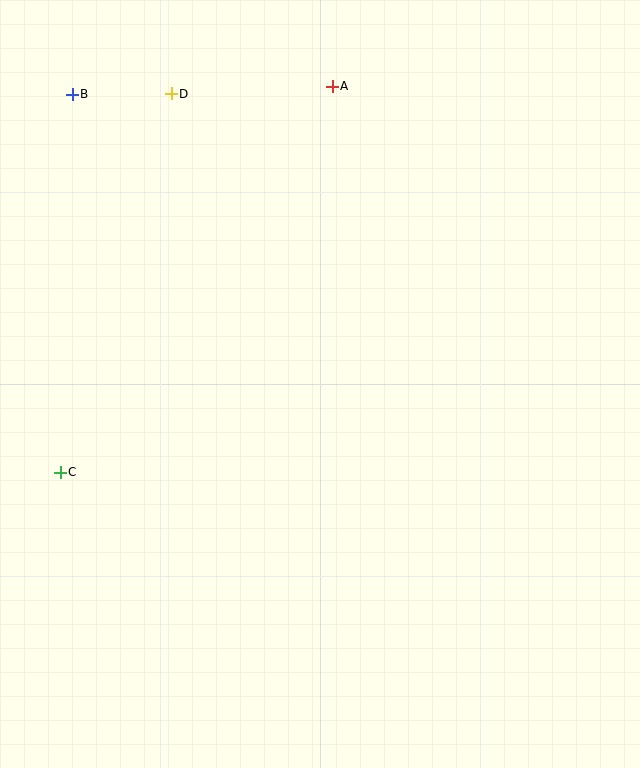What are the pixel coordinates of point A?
Point A is at (332, 86).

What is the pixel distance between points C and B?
The distance between C and B is 379 pixels.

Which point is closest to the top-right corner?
Point A is closest to the top-right corner.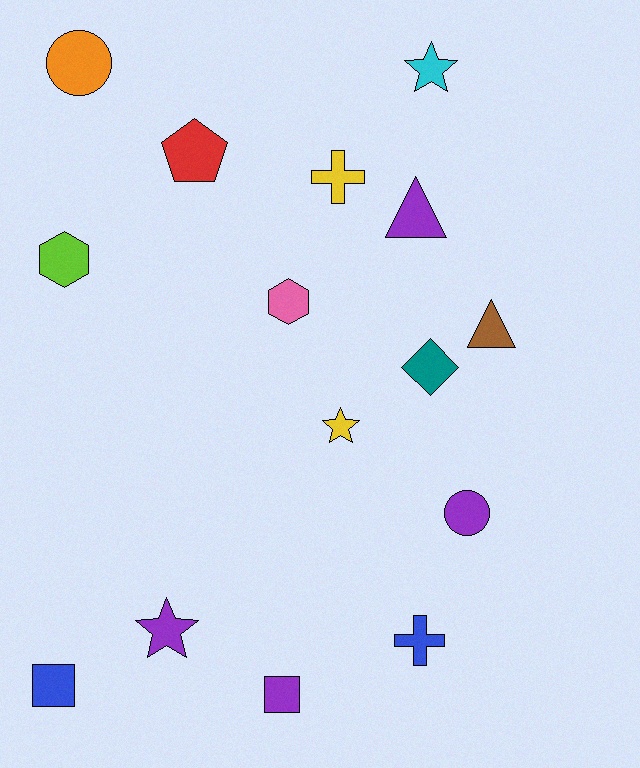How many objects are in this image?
There are 15 objects.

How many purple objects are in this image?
There are 4 purple objects.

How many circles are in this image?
There are 2 circles.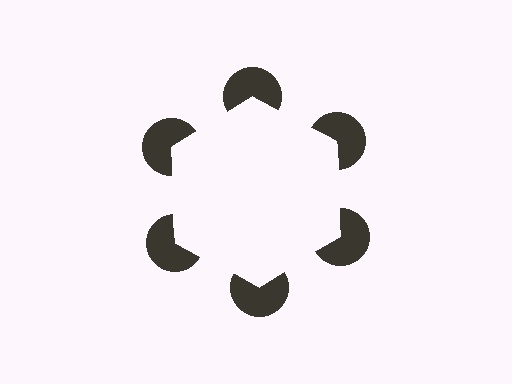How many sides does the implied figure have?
6 sides.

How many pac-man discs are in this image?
There are 6 — one at each vertex of the illusory hexagon.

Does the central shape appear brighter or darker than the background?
It typically appears slightly brighter than the background, even though no actual brightness change is drawn.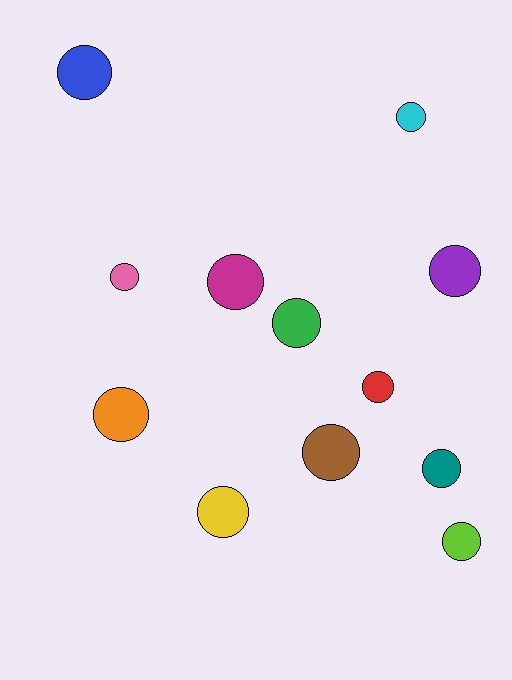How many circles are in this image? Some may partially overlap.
There are 12 circles.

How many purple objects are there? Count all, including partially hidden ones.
There is 1 purple object.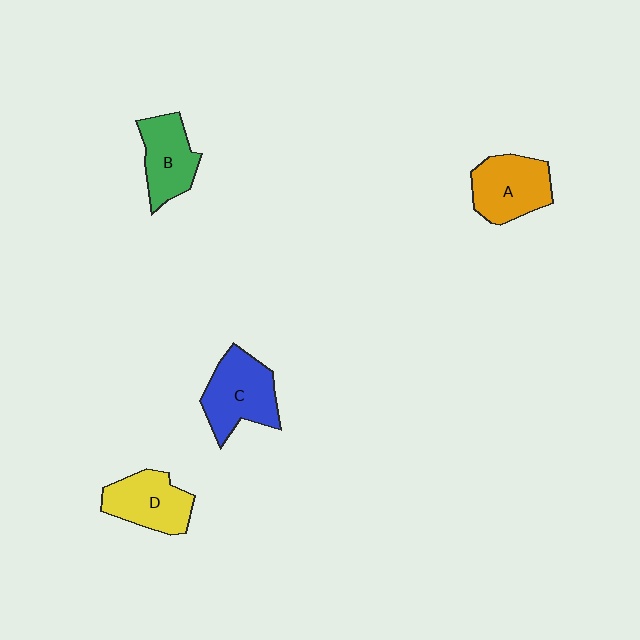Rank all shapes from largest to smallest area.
From largest to smallest: C (blue), A (orange), D (yellow), B (green).